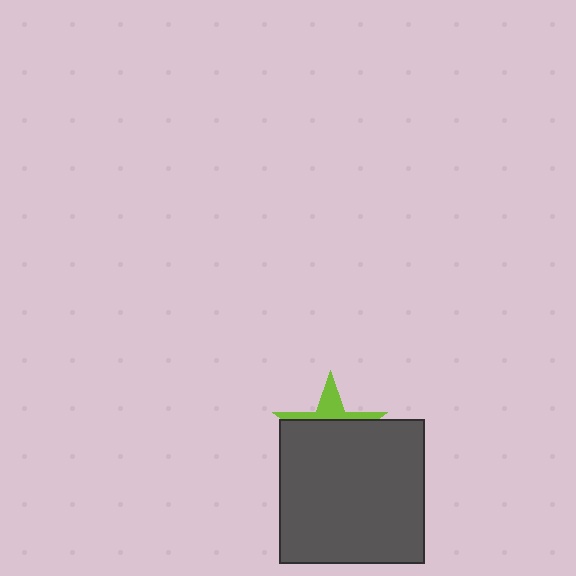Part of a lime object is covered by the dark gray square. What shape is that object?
It is a star.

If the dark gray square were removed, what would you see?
You would see the complete lime star.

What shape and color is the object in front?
The object in front is a dark gray square.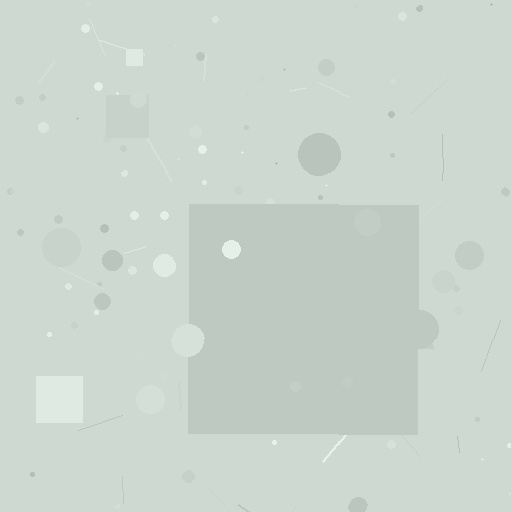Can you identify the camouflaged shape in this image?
The camouflaged shape is a square.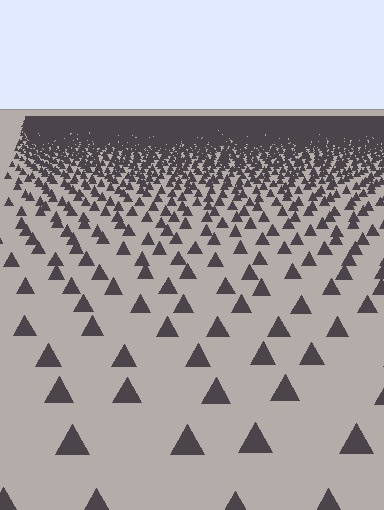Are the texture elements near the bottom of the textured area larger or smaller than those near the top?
Larger. Near the bottom, elements are closer to the viewer and appear at a bigger on-screen size.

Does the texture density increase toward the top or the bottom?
Density increases toward the top.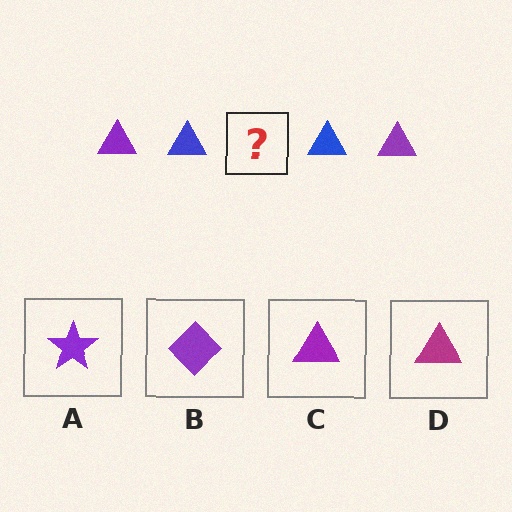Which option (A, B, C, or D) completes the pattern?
C.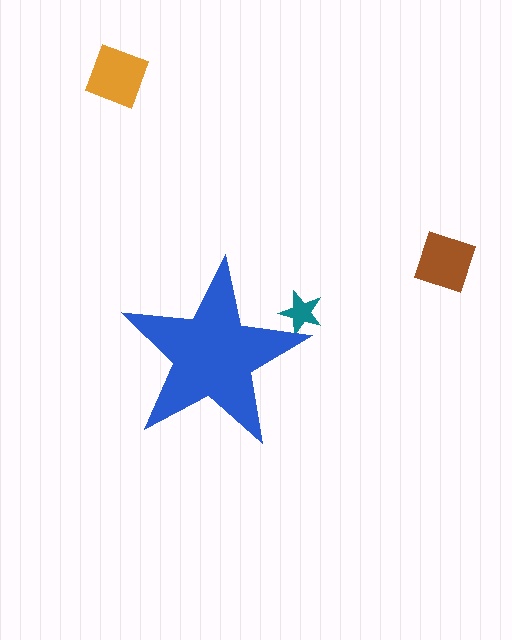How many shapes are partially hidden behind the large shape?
1 shape is partially hidden.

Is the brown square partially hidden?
No, the brown square is fully visible.